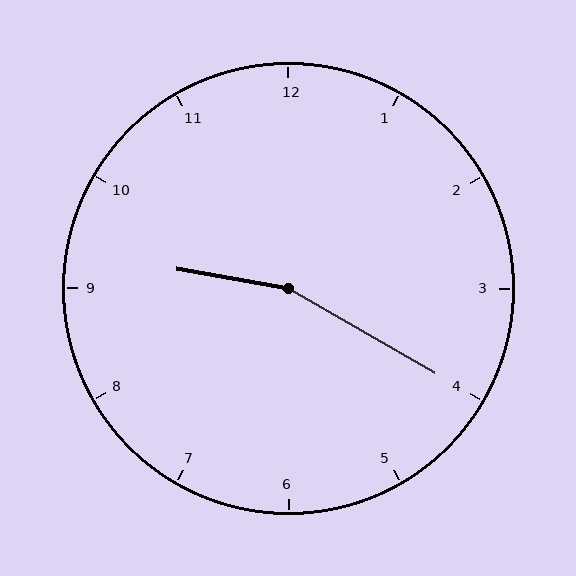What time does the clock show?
9:20.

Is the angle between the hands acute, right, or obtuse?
It is obtuse.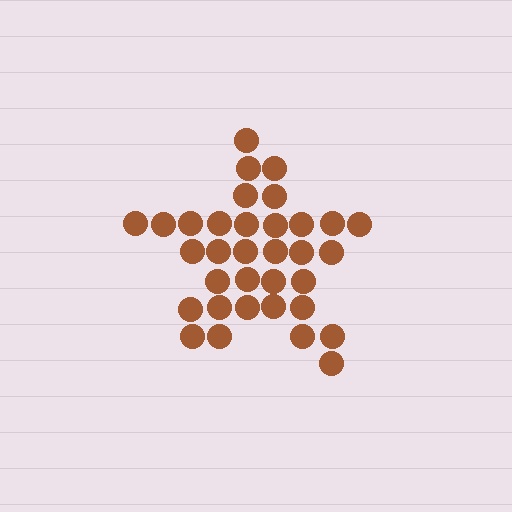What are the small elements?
The small elements are circles.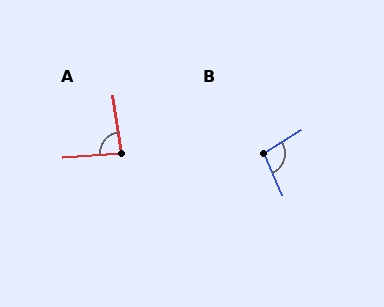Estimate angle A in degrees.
Approximately 86 degrees.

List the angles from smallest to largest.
A (86°), B (98°).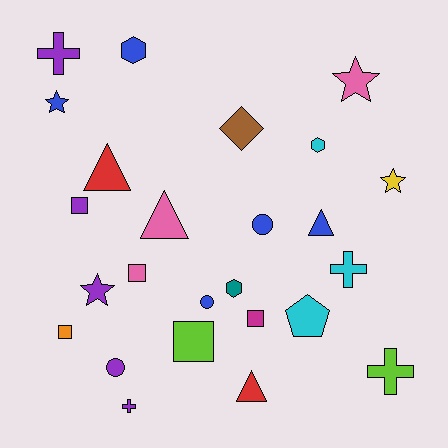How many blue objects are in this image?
There are 5 blue objects.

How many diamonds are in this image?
There is 1 diamond.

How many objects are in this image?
There are 25 objects.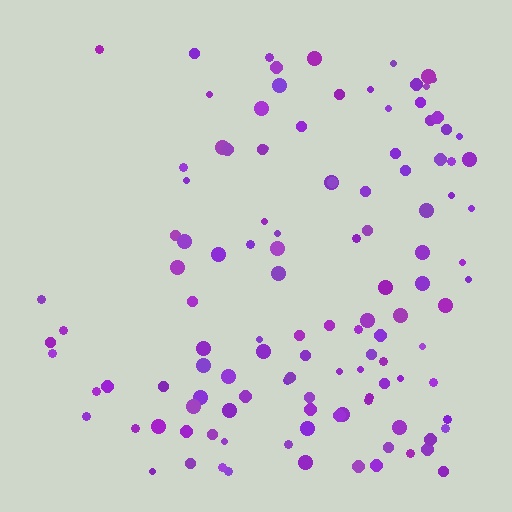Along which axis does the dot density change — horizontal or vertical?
Horizontal.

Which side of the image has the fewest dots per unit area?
The left.